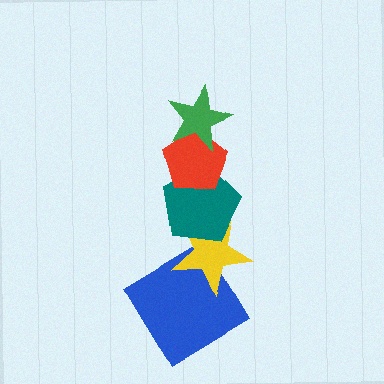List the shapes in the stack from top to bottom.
From top to bottom: the green star, the red pentagon, the teal pentagon, the yellow star, the blue diamond.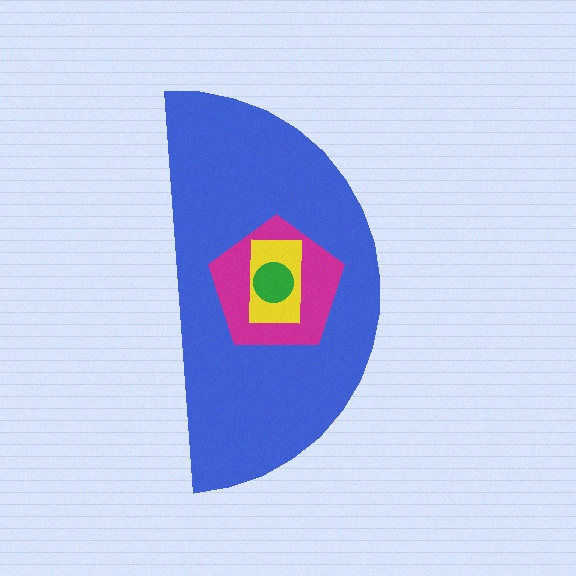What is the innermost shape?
The green circle.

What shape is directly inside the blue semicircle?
The magenta pentagon.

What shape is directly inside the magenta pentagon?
The yellow rectangle.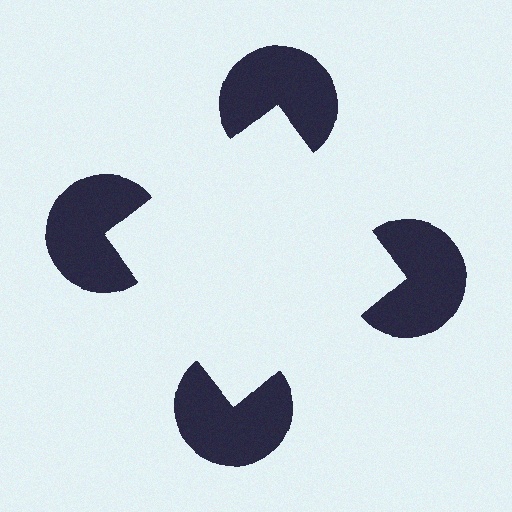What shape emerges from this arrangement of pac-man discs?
An illusory square — its edges are inferred from the aligned wedge cuts in the pac-man discs, not physically drawn.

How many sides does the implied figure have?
4 sides.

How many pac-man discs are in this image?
There are 4 — one at each vertex of the illusory square.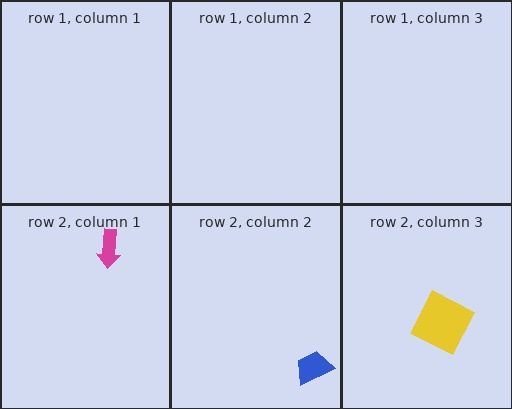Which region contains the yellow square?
The row 2, column 3 region.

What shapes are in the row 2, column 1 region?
The magenta arrow.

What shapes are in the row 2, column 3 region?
The yellow square.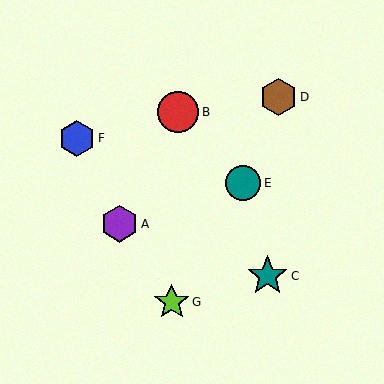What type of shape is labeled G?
Shape G is a lime star.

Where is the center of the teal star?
The center of the teal star is at (268, 276).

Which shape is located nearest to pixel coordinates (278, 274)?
The teal star (labeled C) at (268, 276) is nearest to that location.